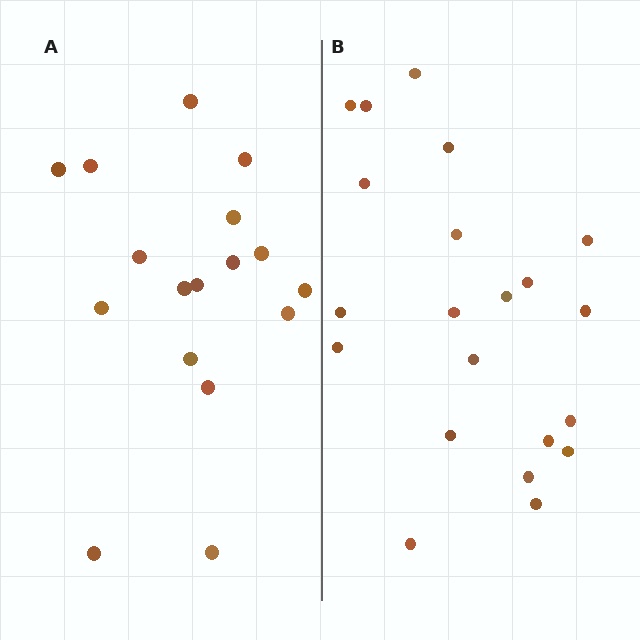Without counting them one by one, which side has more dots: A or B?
Region B (the right region) has more dots.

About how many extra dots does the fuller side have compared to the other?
Region B has about 4 more dots than region A.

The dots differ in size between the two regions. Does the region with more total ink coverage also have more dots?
No. Region A has more total ink coverage because its dots are larger, but region B actually contains more individual dots. Total area can be misleading — the number of items is what matters here.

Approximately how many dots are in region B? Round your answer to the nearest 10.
About 20 dots. (The exact count is 21, which rounds to 20.)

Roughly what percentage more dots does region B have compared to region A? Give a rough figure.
About 25% more.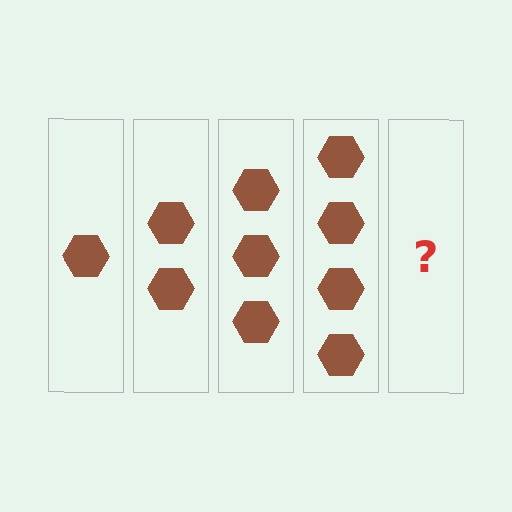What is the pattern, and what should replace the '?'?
The pattern is that each step adds one more hexagon. The '?' should be 5 hexagons.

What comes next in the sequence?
The next element should be 5 hexagons.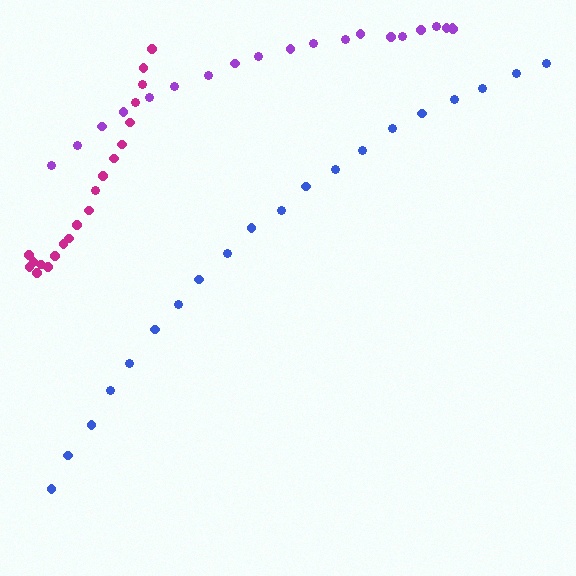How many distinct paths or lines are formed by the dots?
There are 3 distinct paths.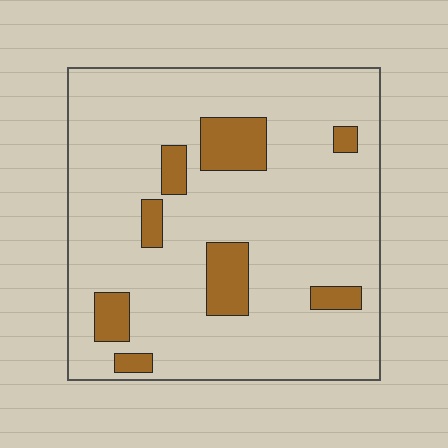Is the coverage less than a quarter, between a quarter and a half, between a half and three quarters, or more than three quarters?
Less than a quarter.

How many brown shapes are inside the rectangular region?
8.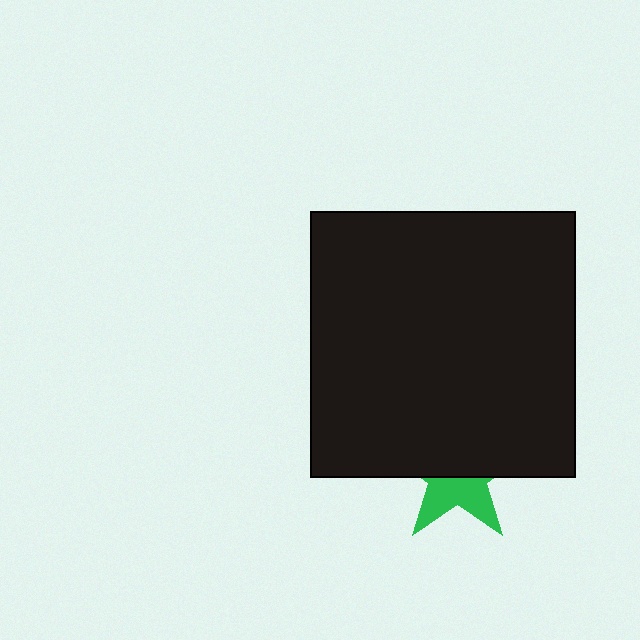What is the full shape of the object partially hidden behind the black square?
The partially hidden object is a green star.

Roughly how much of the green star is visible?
A small part of it is visible (roughly 42%).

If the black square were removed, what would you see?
You would see the complete green star.